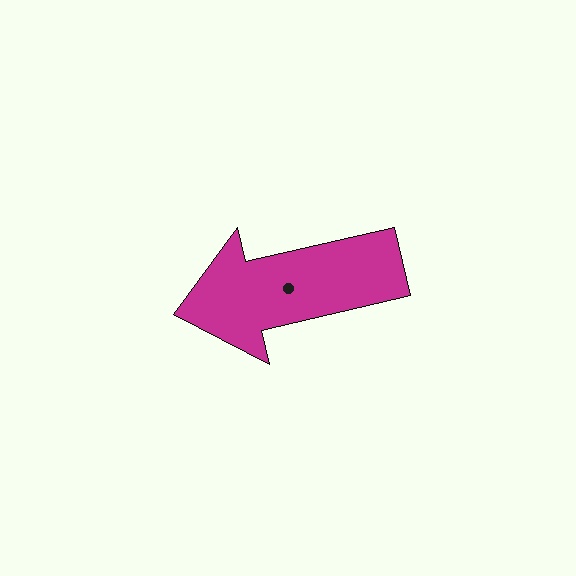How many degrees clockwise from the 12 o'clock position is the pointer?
Approximately 257 degrees.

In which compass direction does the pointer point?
West.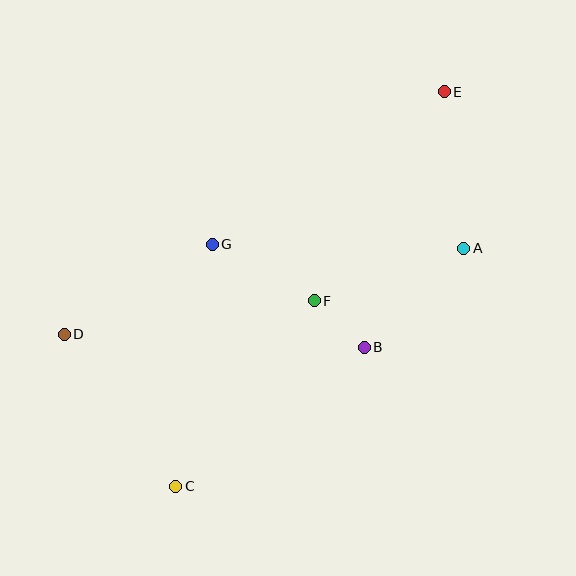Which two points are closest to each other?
Points B and F are closest to each other.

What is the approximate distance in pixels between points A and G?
The distance between A and G is approximately 252 pixels.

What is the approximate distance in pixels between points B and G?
The distance between B and G is approximately 184 pixels.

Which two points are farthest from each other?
Points C and E are farthest from each other.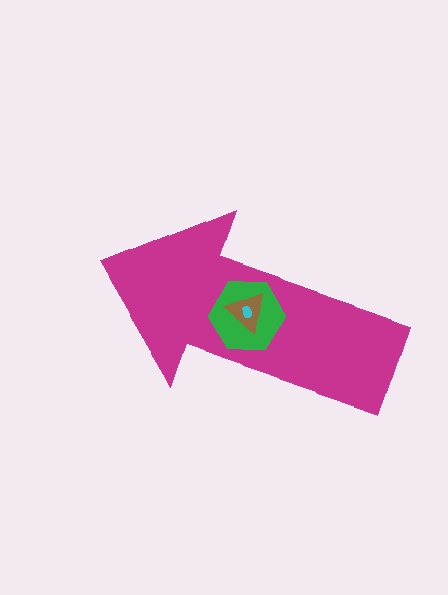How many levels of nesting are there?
4.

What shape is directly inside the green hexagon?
The brown triangle.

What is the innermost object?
The cyan ellipse.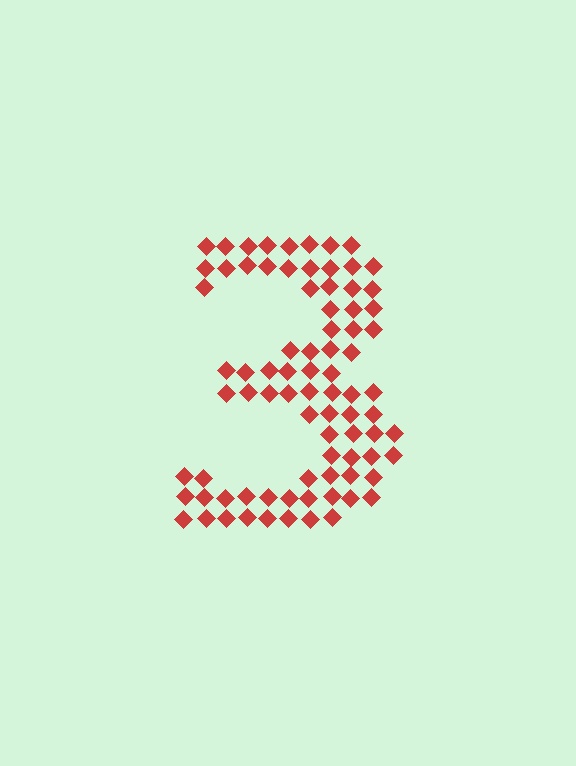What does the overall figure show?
The overall figure shows the digit 3.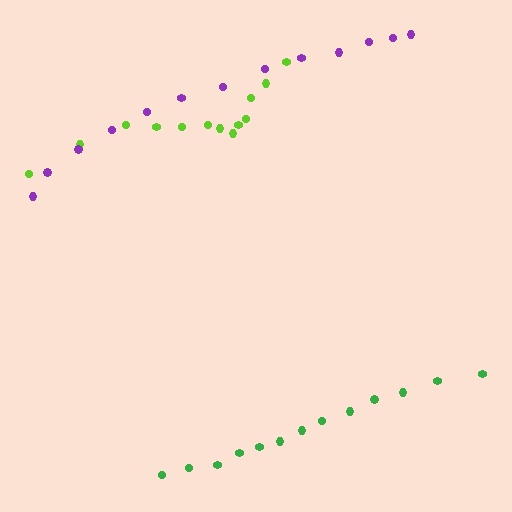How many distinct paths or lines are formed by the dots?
There are 3 distinct paths.